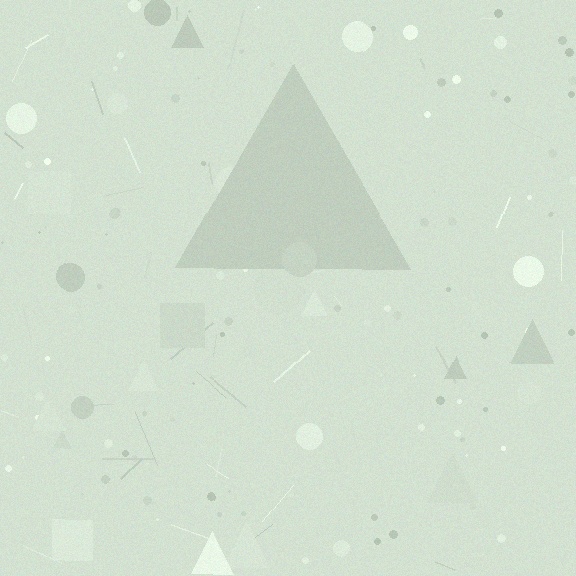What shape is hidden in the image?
A triangle is hidden in the image.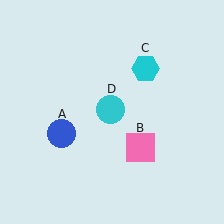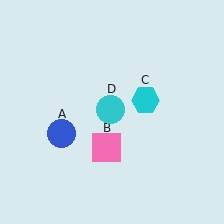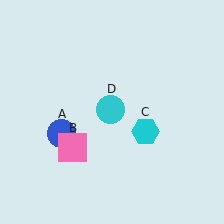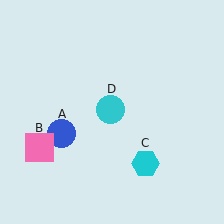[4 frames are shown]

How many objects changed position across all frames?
2 objects changed position: pink square (object B), cyan hexagon (object C).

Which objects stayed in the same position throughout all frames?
Blue circle (object A) and cyan circle (object D) remained stationary.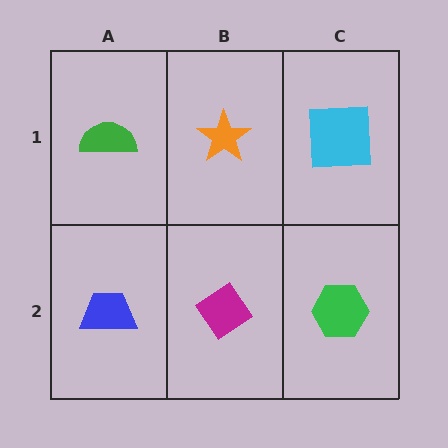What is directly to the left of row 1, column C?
An orange star.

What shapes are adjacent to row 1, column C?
A green hexagon (row 2, column C), an orange star (row 1, column B).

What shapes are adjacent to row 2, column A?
A green semicircle (row 1, column A), a magenta diamond (row 2, column B).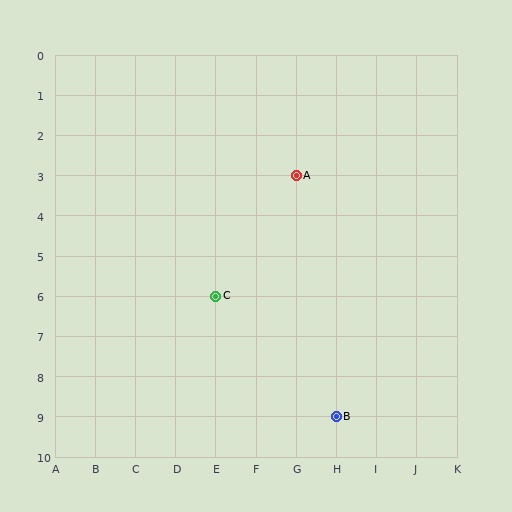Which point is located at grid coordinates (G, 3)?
Point A is at (G, 3).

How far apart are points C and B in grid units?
Points C and B are 3 columns and 3 rows apart (about 4.2 grid units diagonally).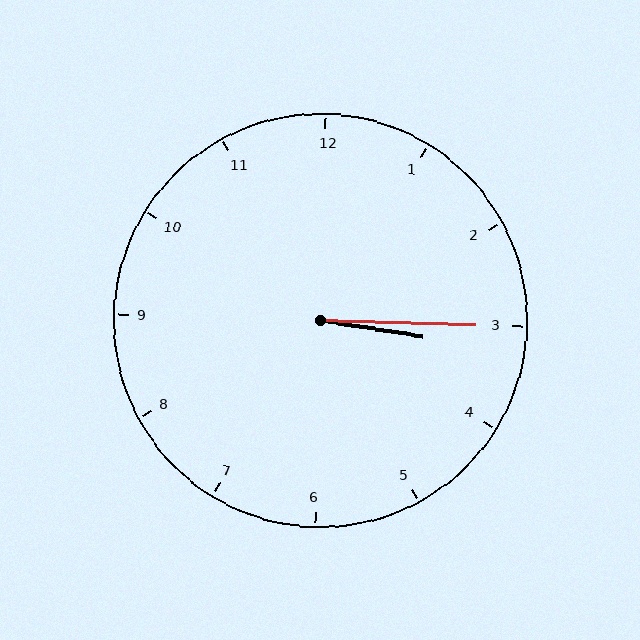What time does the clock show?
3:15.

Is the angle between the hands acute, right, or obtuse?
It is acute.